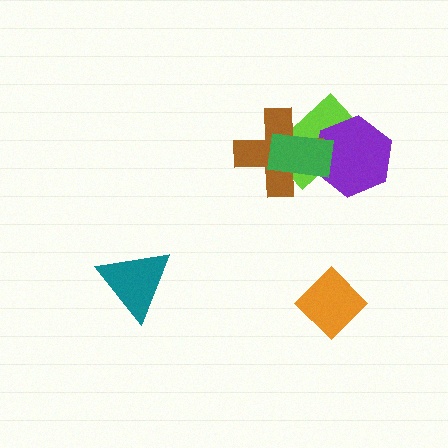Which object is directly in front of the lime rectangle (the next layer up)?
The purple hexagon is directly in front of the lime rectangle.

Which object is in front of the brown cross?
The green rectangle is in front of the brown cross.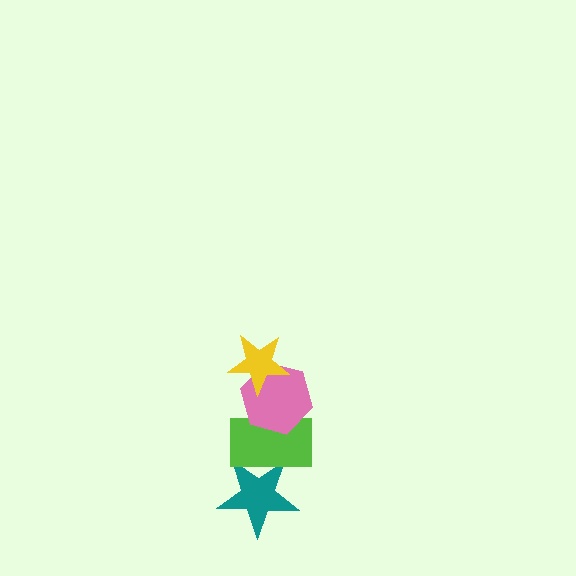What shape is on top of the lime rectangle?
The pink hexagon is on top of the lime rectangle.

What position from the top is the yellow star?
The yellow star is 1st from the top.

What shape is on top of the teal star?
The lime rectangle is on top of the teal star.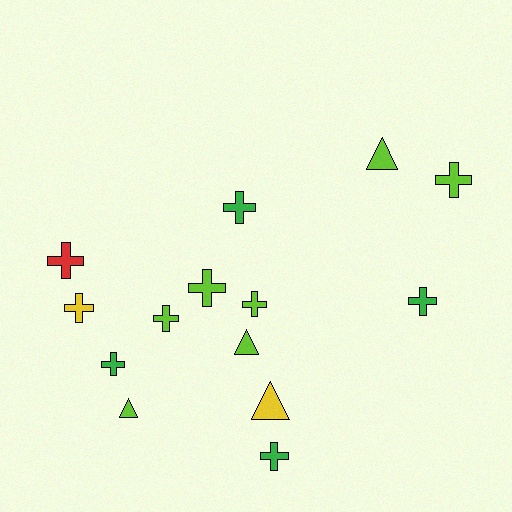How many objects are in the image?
There are 14 objects.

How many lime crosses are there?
There are 4 lime crosses.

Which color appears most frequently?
Lime, with 7 objects.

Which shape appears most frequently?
Cross, with 10 objects.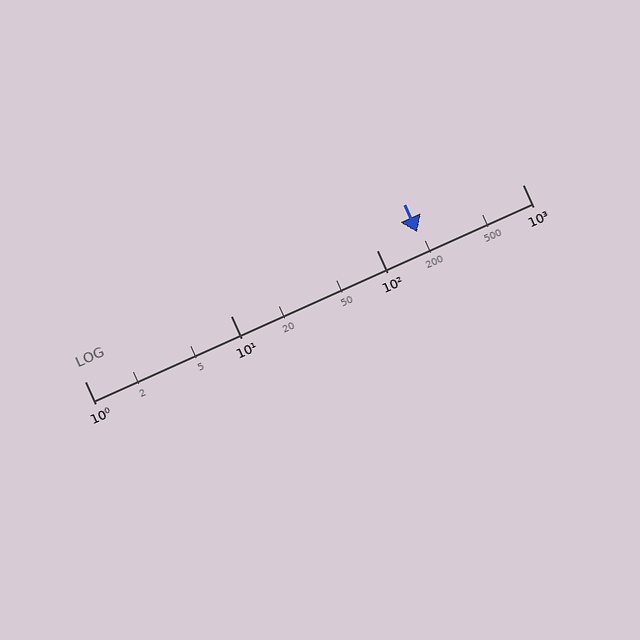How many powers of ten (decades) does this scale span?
The scale spans 3 decades, from 1 to 1000.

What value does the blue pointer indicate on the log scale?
The pointer indicates approximately 190.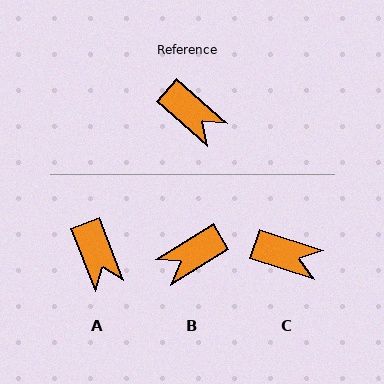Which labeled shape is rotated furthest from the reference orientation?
B, about 107 degrees away.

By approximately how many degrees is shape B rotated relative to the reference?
Approximately 107 degrees clockwise.